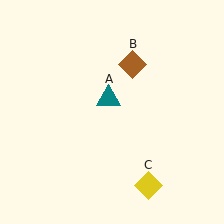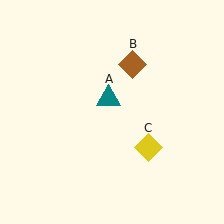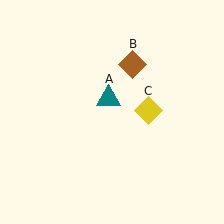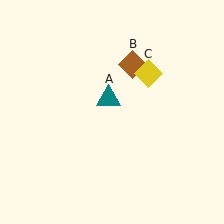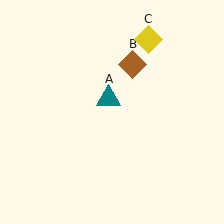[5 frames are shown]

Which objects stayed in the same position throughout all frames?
Teal triangle (object A) and brown diamond (object B) remained stationary.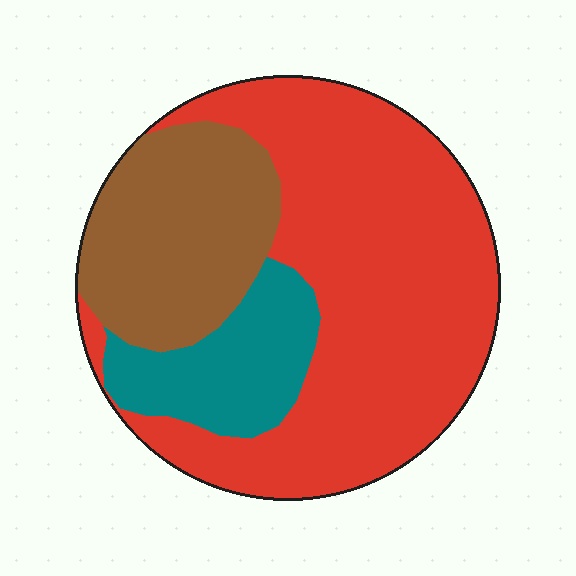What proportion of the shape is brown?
Brown covers around 25% of the shape.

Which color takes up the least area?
Teal, at roughly 15%.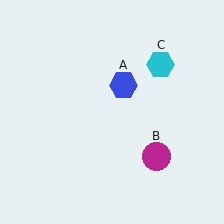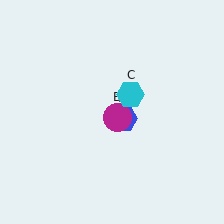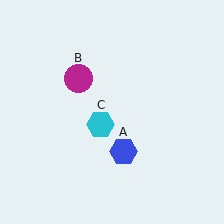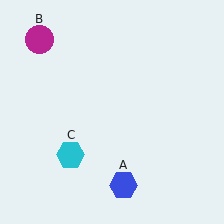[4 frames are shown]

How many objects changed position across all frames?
3 objects changed position: blue hexagon (object A), magenta circle (object B), cyan hexagon (object C).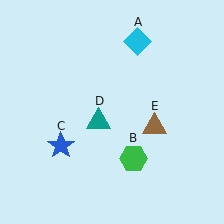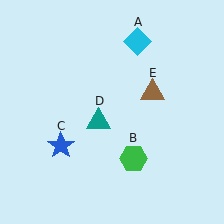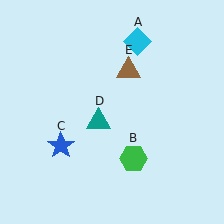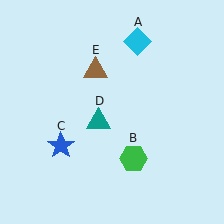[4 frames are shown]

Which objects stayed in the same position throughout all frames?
Cyan diamond (object A) and green hexagon (object B) and blue star (object C) and teal triangle (object D) remained stationary.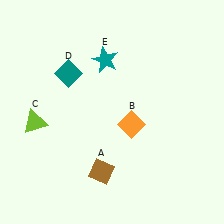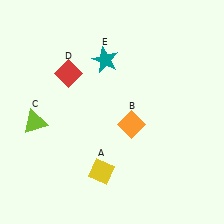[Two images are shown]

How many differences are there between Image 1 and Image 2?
There are 2 differences between the two images.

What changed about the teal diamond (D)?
In Image 1, D is teal. In Image 2, it changed to red.